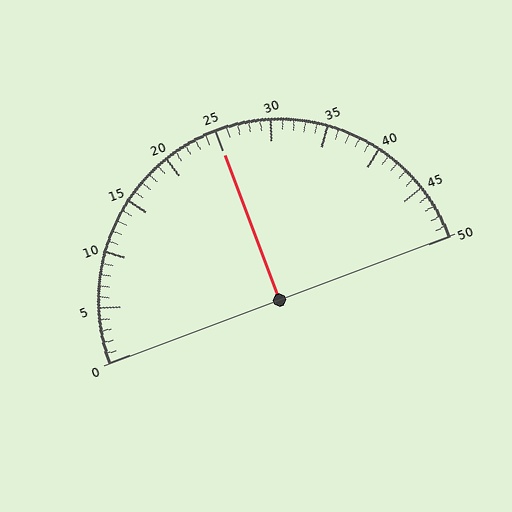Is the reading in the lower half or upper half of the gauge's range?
The reading is in the upper half of the range (0 to 50).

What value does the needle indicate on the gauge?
The needle indicates approximately 25.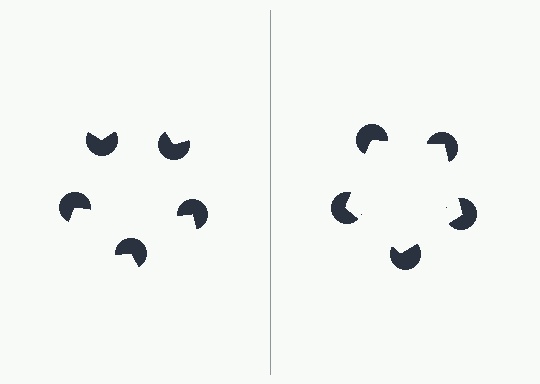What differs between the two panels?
The pac-man discs are positioned identically on both sides; only the wedge orientations differ. On the right they align to a pentagon; on the left they are misaligned.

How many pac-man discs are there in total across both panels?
10 — 5 on each side.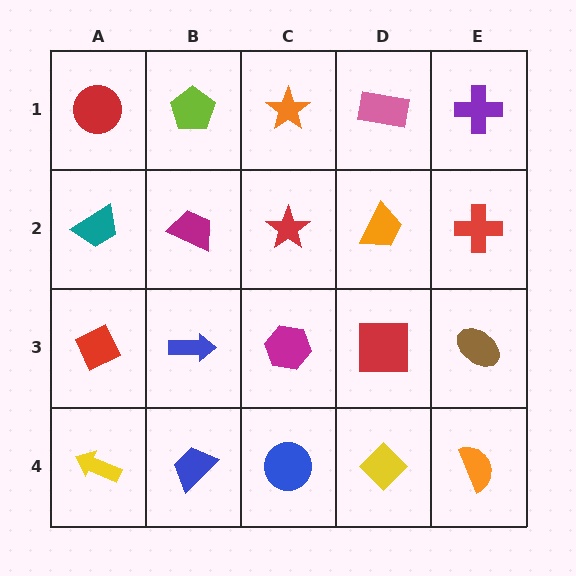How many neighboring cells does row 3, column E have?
3.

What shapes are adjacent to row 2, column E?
A purple cross (row 1, column E), a brown ellipse (row 3, column E), an orange trapezoid (row 2, column D).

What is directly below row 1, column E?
A red cross.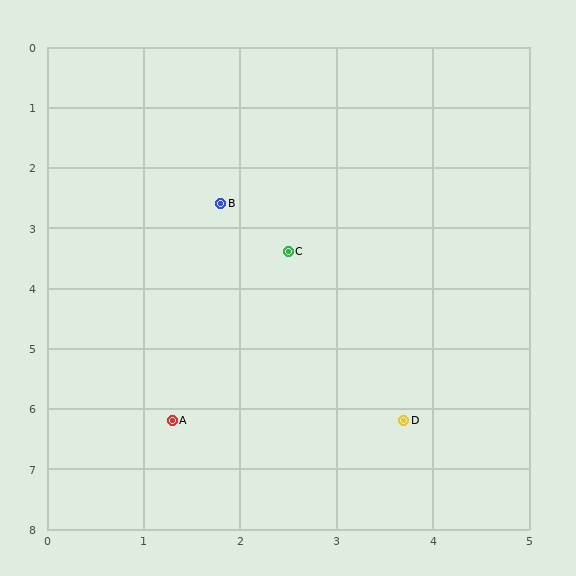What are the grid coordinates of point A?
Point A is at approximately (1.3, 6.2).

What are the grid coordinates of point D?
Point D is at approximately (3.7, 6.2).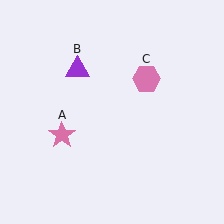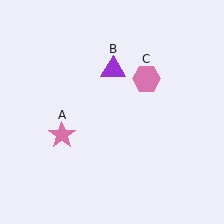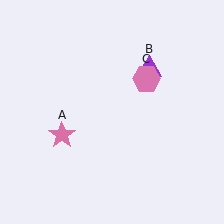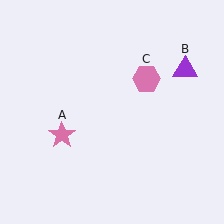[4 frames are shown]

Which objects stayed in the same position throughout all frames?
Pink star (object A) and pink hexagon (object C) remained stationary.